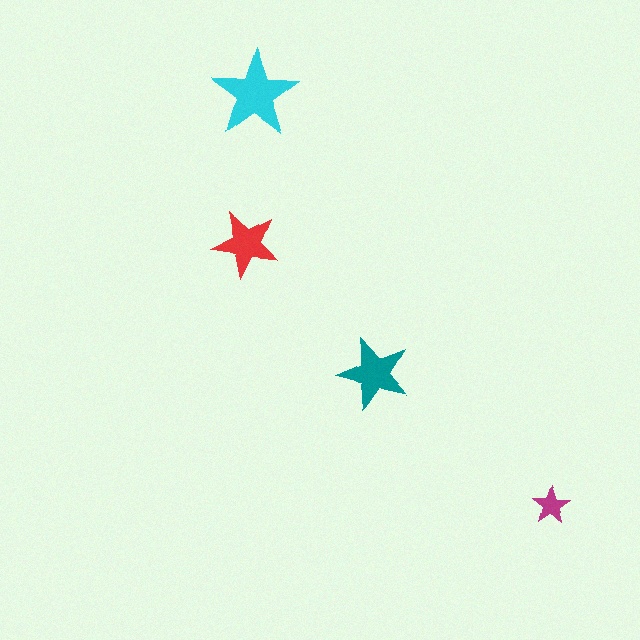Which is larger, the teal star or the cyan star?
The cyan one.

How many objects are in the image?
There are 4 objects in the image.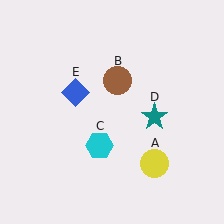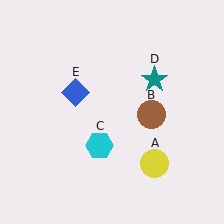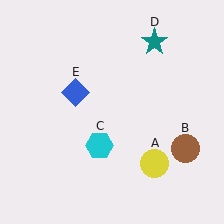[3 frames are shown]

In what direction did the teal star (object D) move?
The teal star (object D) moved up.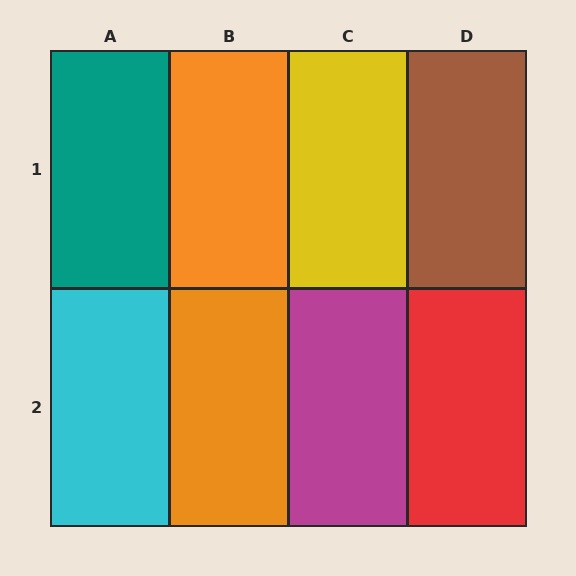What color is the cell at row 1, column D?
Brown.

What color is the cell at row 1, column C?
Yellow.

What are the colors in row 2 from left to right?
Cyan, orange, magenta, red.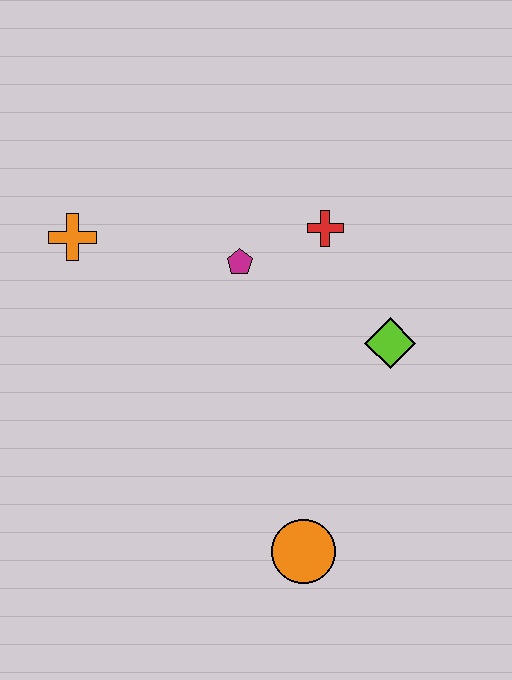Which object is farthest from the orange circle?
The orange cross is farthest from the orange circle.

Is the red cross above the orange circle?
Yes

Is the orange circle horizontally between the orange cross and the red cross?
Yes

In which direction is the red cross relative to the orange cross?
The red cross is to the right of the orange cross.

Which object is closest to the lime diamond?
The red cross is closest to the lime diamond.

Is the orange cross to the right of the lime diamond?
No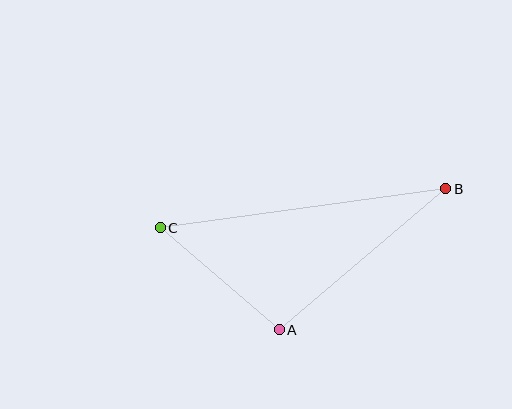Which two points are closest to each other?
Points A and C are closest to each other.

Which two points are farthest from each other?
Points B and C are farthest from each other.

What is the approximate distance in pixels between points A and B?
The distance between A and B is approximately 218 pixels.